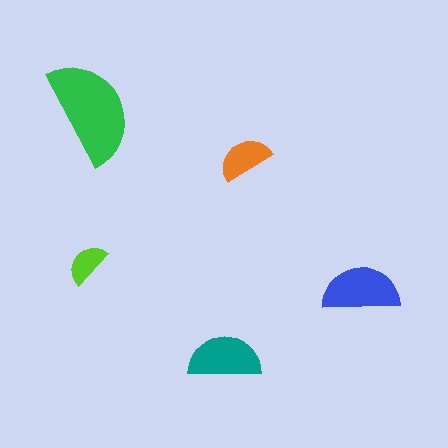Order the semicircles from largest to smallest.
the green one, the blue one, the teal one, the orange one, the lime one.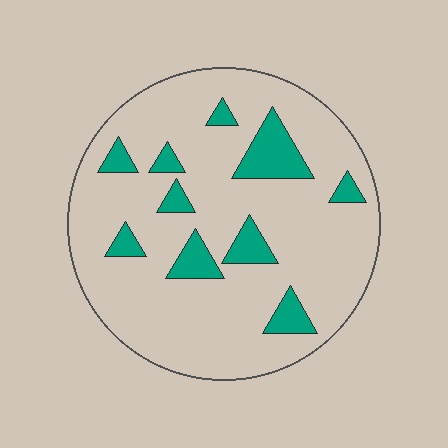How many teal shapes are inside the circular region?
10.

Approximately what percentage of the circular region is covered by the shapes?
Approximately 15%.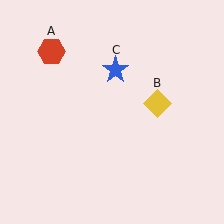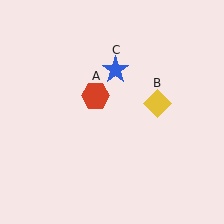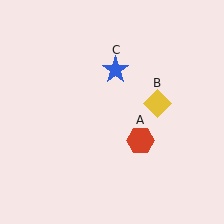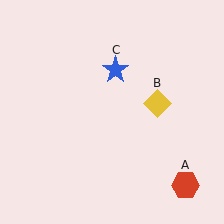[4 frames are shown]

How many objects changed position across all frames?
1 object changed position: red hexagon (object A).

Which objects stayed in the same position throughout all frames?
Yellow diamond (object B) and blue star (object C) remained stationary.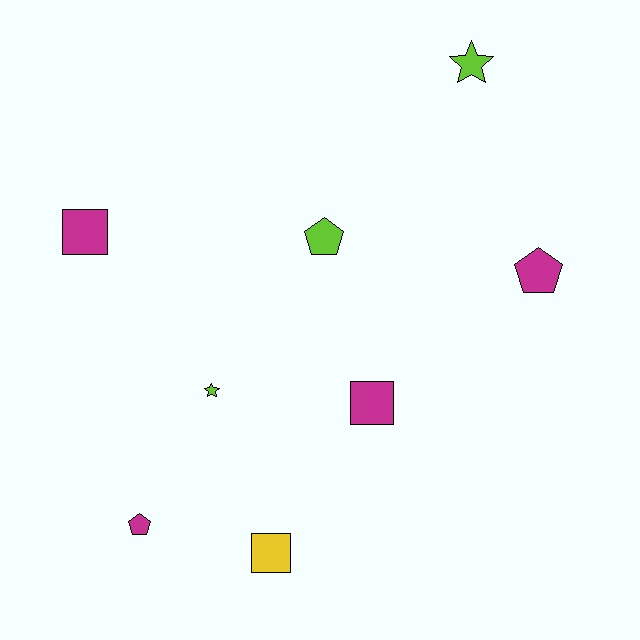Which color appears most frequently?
Magenta, with 4 objects.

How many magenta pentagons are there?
There are 2 magenta pentagons.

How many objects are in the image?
There are 8 objects.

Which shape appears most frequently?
Square, with 3 objects.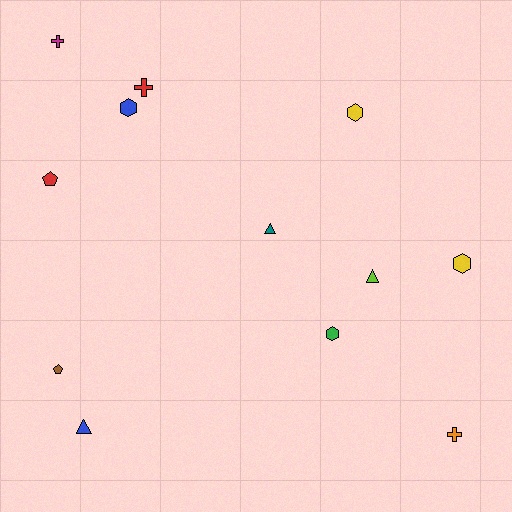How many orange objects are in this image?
There is 1 orange object.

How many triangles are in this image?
There are 3 triangles.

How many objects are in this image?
There are 12 objects.